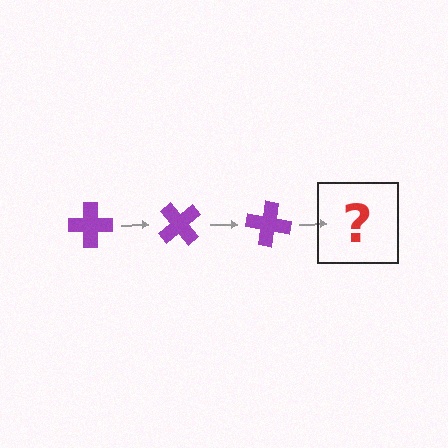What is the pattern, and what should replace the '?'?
The pattern is that the cross rotates 50 degrees each step. The '?' should be a purple cross rotated 150 degrees.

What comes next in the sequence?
The next element should be a purple cross rotated 150 degrees.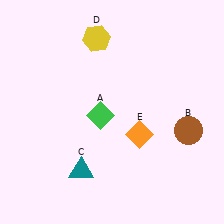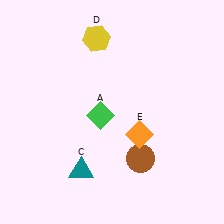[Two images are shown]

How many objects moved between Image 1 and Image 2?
1 object moved between the two images.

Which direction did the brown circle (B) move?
The brown circle (B) moved left.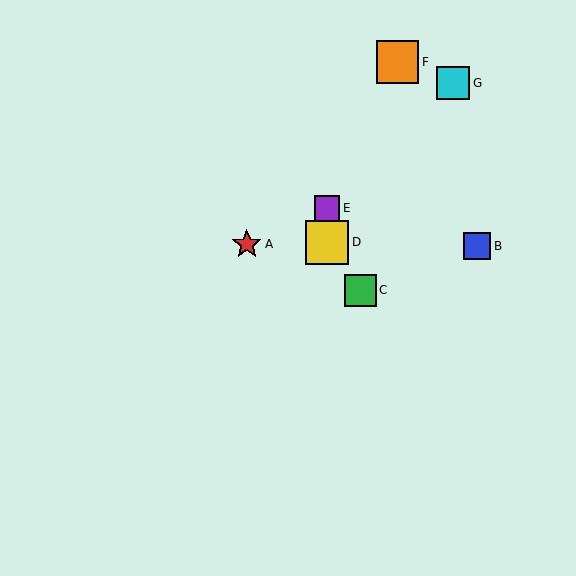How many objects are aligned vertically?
2 objects (D, E) are aligned vertically.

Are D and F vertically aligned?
No, D is at x≈327 and F is at x≈398.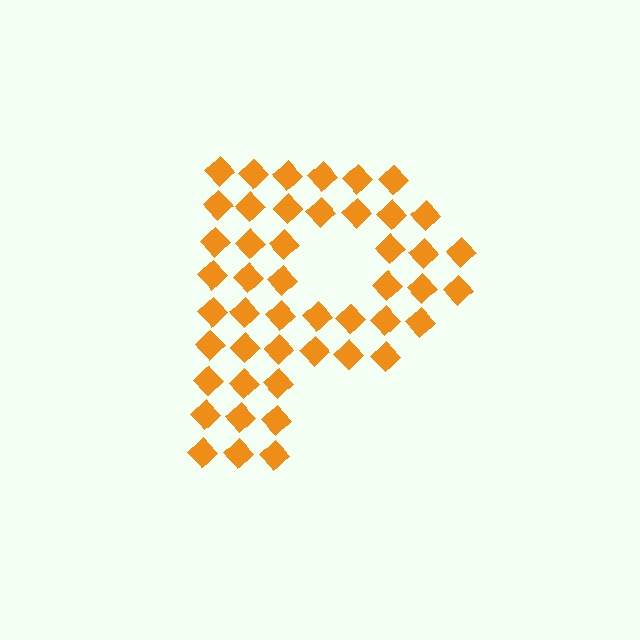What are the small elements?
The small elements are diamonds.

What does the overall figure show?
The overall figure shows the letter P.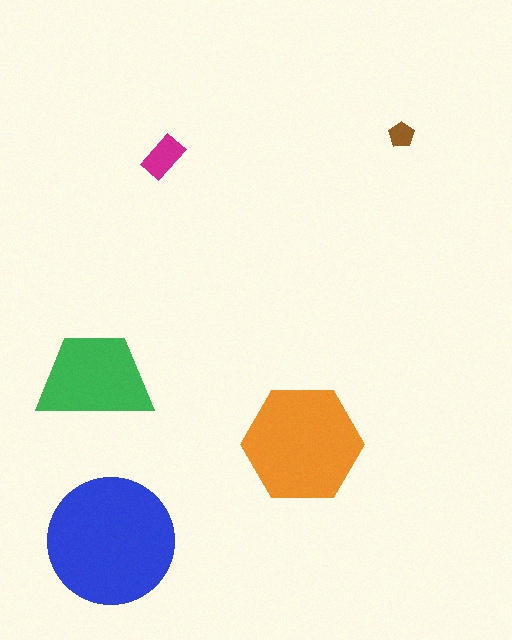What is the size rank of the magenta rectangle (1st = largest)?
4th.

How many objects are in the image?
There are 5 objects in the image.